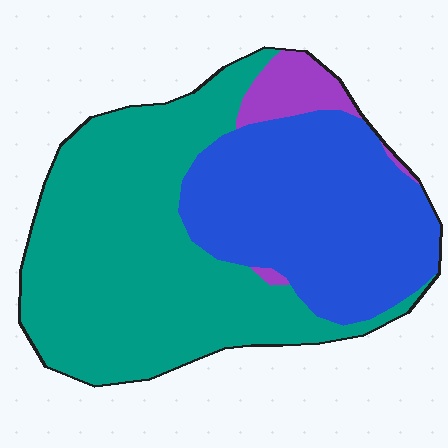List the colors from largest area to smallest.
From largest to smallest: teal, blue, purple.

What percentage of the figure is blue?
Blue covers 38% of the figure.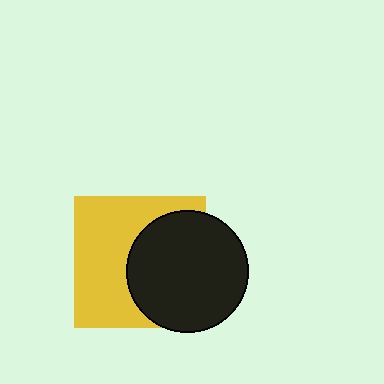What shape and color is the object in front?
The object in front is a black circle.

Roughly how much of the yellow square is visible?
About half of it is visible (roughly 54%).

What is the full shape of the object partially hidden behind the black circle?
The partially hidden object is a yellow square.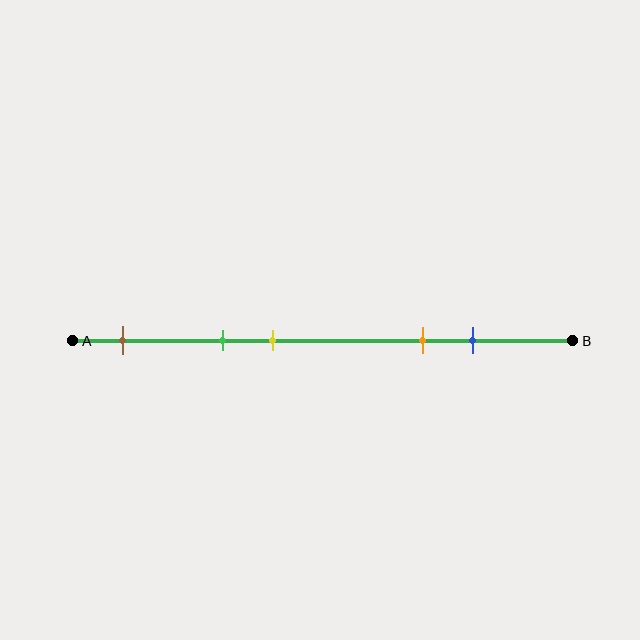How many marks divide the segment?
There are 5 marks dividing the segment.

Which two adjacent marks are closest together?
The green and yellow marks are the closest adjacent pair.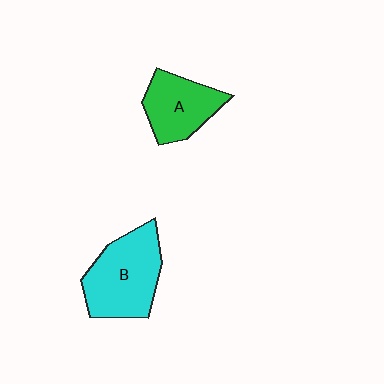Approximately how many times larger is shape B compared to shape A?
Approximately 1.4 times.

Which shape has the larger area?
Shape B (cyan).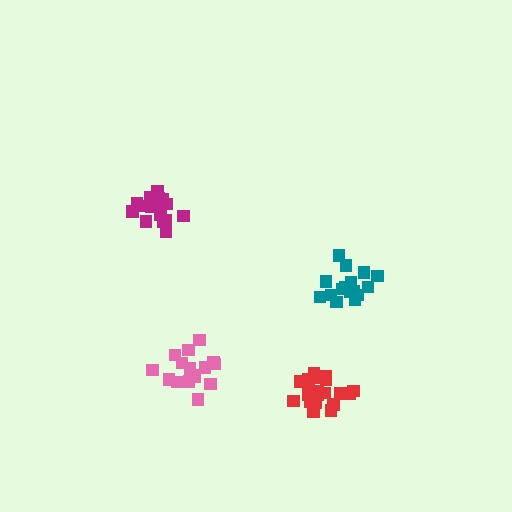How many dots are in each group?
Group 1: 16 dots, Group 2: 21 dots, Group 3: 17 dots, Group 4: 17 dots (71 total).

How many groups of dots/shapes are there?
There are 4 groups.